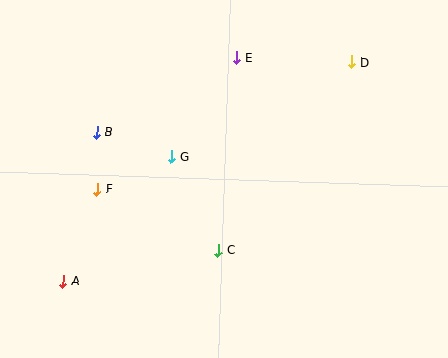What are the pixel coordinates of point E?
Point E is at (237, 57).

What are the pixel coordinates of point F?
Point F is at (97, 189).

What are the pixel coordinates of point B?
Point B is at (97, 132).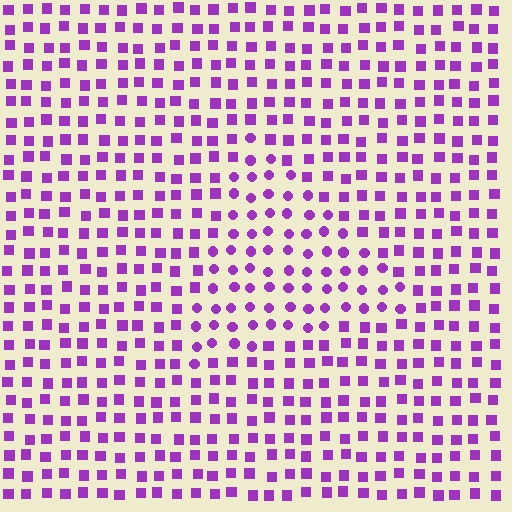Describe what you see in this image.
The image is filled with small purple elements arranged in a uniform grid. A triangle-shaped region contains circles, while the surrounding area contains squares. The boundary is defined purely by the change in element shape.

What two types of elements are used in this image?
The image uses circles inside the triangle region and squares outside it.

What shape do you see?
I see a triangle.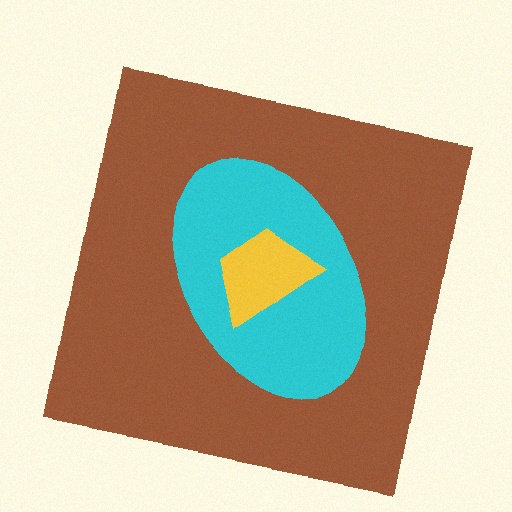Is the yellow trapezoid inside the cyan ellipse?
Yes.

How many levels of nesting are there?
3.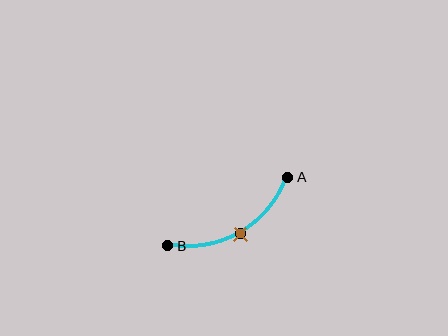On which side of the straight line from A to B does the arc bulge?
The arc bulges below the straight line connecting A and B.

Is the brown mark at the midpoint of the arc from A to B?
Yes. The brown mark lies on the arc at equal arc-length from both A and B — it is the arc midpoint.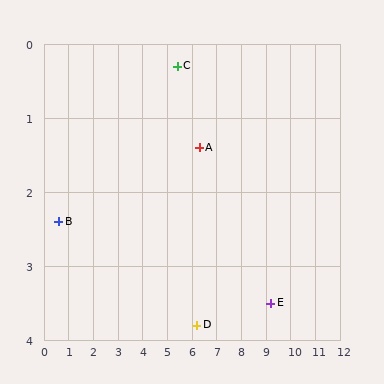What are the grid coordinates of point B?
Point B is at approximately (0.6, 2.4).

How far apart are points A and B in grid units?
Points A and B are about 5.8 grid units apart.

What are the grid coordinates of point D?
Point D is at approximately (6.2, 3.8).